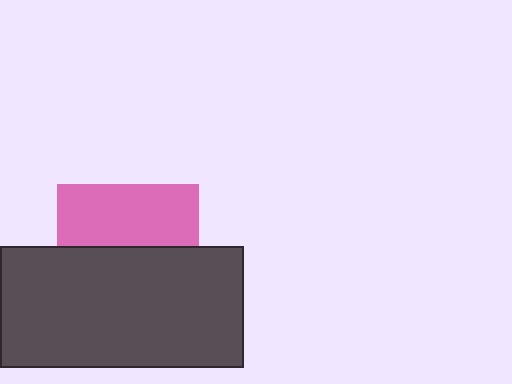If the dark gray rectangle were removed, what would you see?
You would see the complete pink square.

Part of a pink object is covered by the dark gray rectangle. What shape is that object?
It is a square.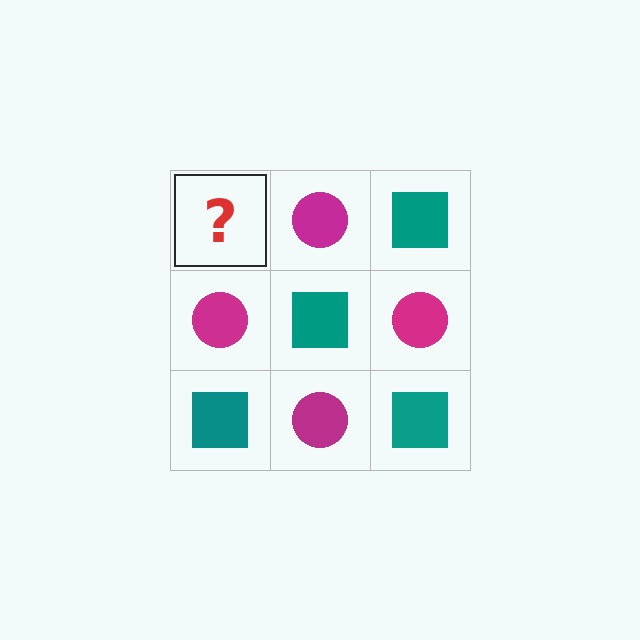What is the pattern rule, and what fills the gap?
The rule is that it alternates teal square and magenta circle in a checkerboard pattern. The gap should be filled with a teal square.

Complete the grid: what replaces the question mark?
The question mark should be replaced with a teal square.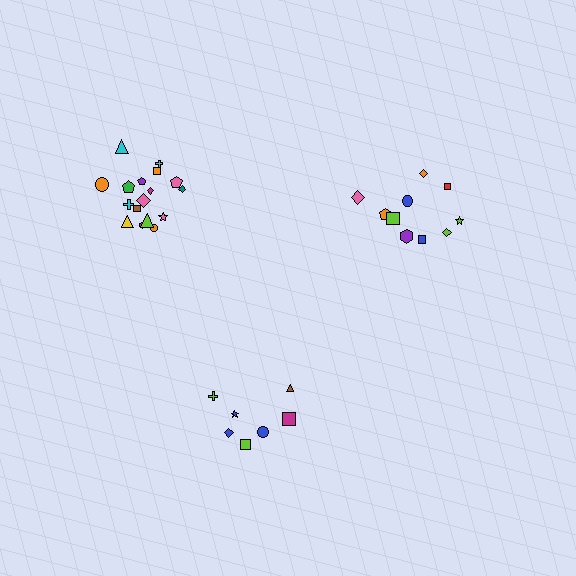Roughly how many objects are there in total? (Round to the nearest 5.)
Roughly 35 objects in total.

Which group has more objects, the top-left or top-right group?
The top-left group.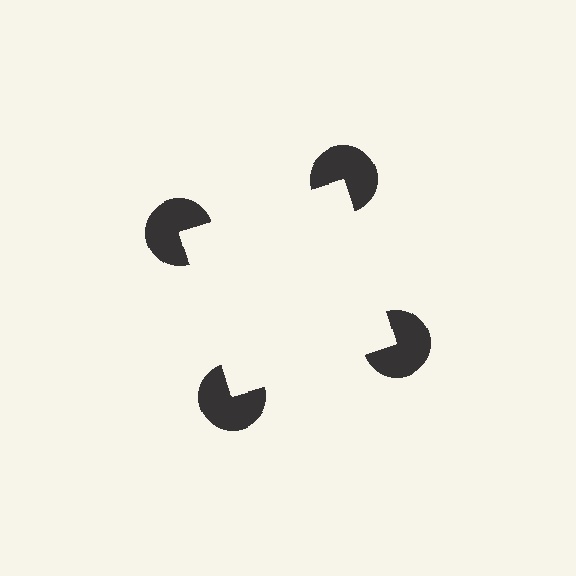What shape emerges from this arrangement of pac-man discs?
An illusory square — its edges are inferred from the aligned wedge cuts in the pac-man discs, not physically drawn.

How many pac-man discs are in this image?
There are 4 — one at each vertex of the illusory square.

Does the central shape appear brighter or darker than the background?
It typically appears slightly brighter than the background, even though no actual brightness change is drawn.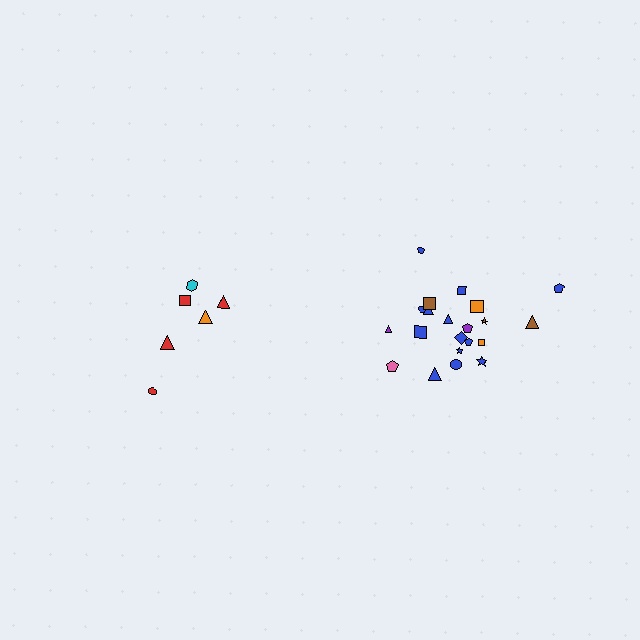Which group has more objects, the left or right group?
The right group.